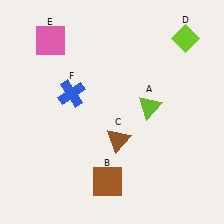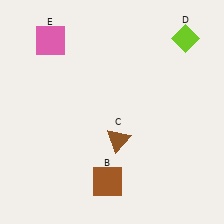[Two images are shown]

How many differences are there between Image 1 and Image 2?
There are 2 differences between the two images.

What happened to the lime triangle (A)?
The lime triangle (A) was removed in Image 2. It was in the top-right area of Image 1.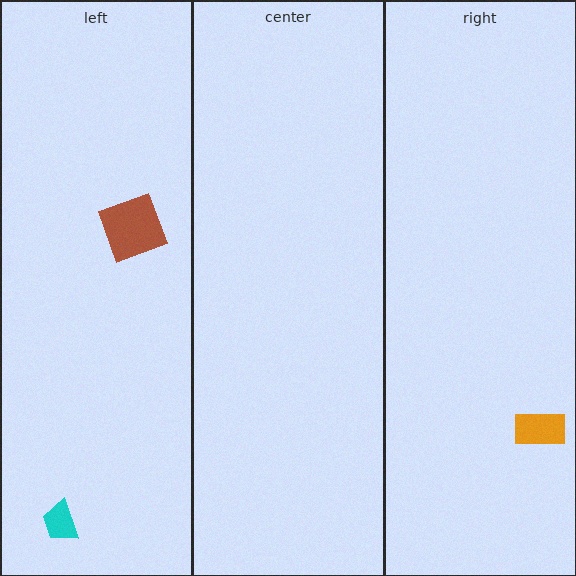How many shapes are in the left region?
2.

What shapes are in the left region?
The cyan trapezoid, the brown square.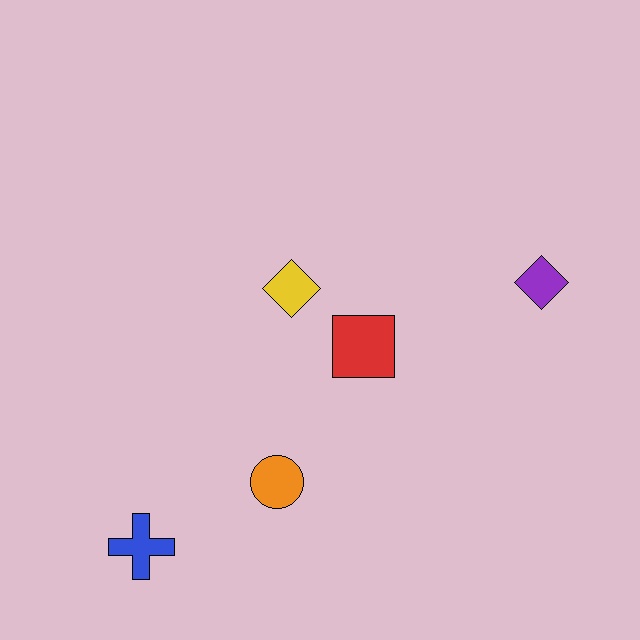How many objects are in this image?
There are 5 objects.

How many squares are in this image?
There is 1 square.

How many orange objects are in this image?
There is 1 orange object.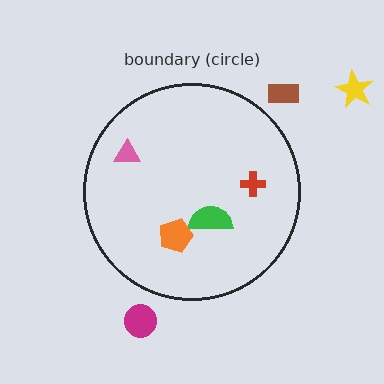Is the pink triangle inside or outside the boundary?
Inside.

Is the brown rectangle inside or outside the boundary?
Outside.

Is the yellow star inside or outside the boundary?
Outside.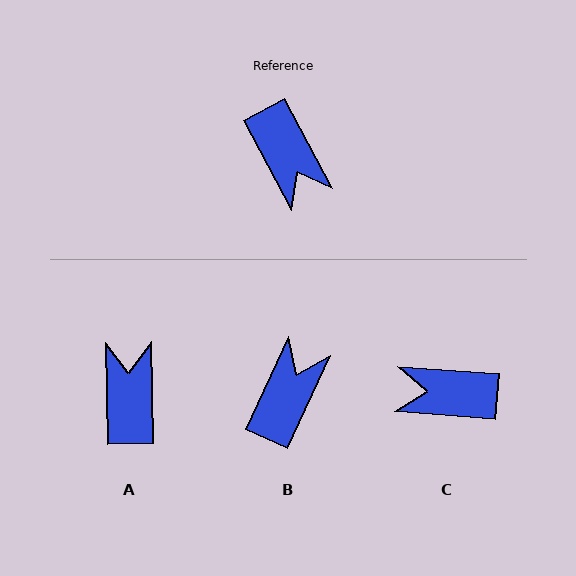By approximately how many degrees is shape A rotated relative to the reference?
Approximately 153 degrees counter-clockwise.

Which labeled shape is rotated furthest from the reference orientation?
A, about 153 degrees away.